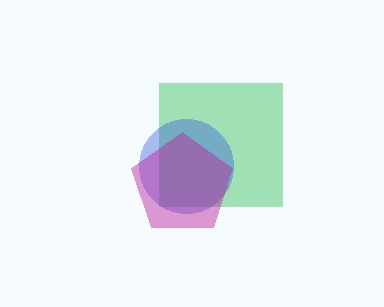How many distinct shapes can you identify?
There are 3 distinct shapes: a green square, a blue circle, a magenta pentagon.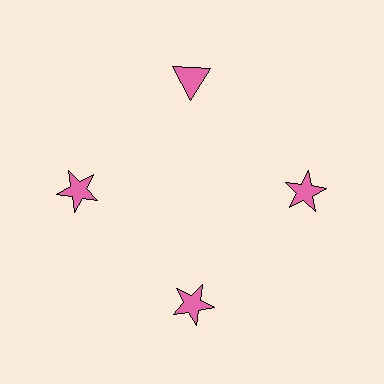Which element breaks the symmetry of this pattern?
The pink triangle at roughly the 12 o'clock position breaks the symmetry. All other shapes are pink stars.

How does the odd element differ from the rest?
It has a different shape: triangle instead of star.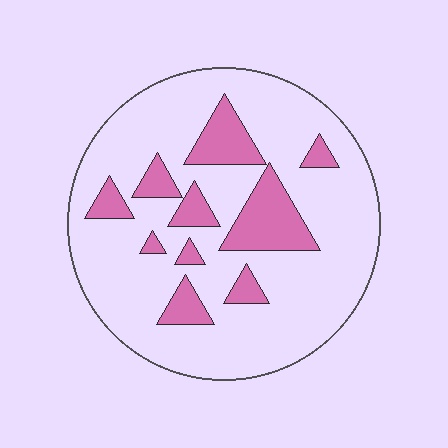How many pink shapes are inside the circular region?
10.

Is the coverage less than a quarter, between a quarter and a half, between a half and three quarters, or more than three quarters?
Less than a quarter.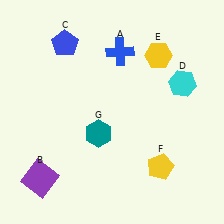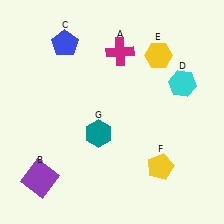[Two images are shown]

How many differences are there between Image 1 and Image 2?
There is 1 difference between the two images.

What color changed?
The cross (A) changed from blue in Image 1 to magenta in Image 2.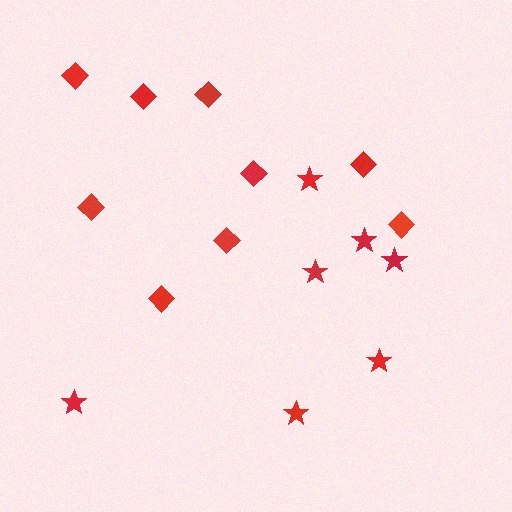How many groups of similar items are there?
There are 2 groups: one group of stars (7) and one group of diamonds (9).